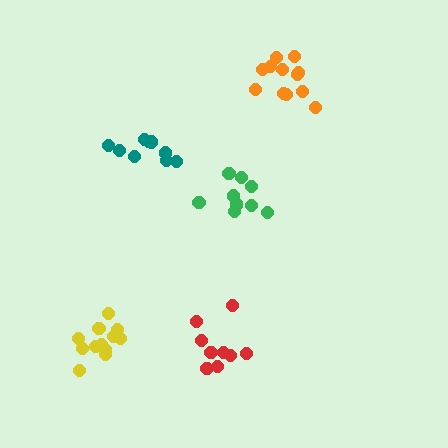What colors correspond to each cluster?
The clusters are colored: orange, green, red, teal, yellow.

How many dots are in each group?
Group 1: 12 dots, Group 2: 10 dots, Group 3: 9 dots, Group 4: 9 dots, Group 5: 12 dots (52 total).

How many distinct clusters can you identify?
There are 5 distinct clusters.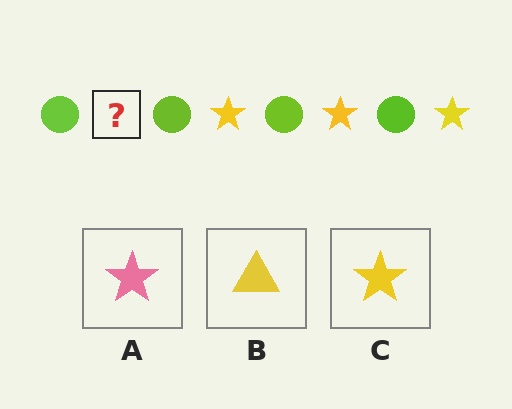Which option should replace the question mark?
Option C.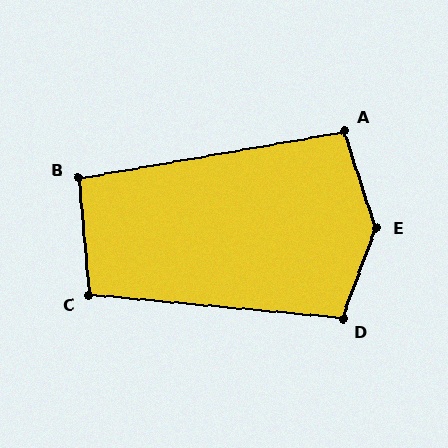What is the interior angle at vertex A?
Approximately 98 degrees (obtuse).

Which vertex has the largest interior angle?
E, at approximately 142 degrees.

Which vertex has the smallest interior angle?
B, at approximately 95 degrees.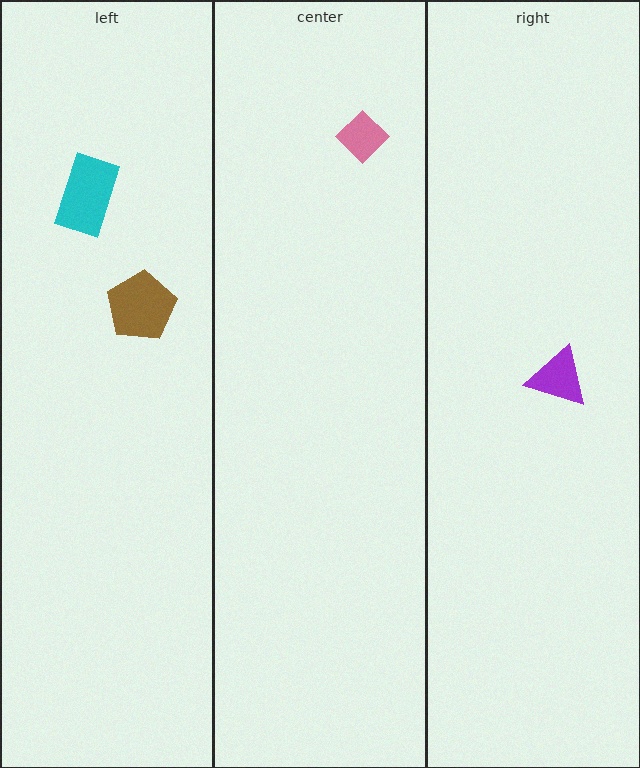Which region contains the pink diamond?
The center region.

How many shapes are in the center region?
1.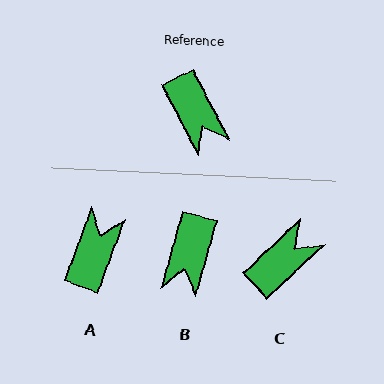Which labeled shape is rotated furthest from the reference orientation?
A, about 133 degrees away.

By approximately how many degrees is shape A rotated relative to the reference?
Approximately 133 degrees counter-clockwise.